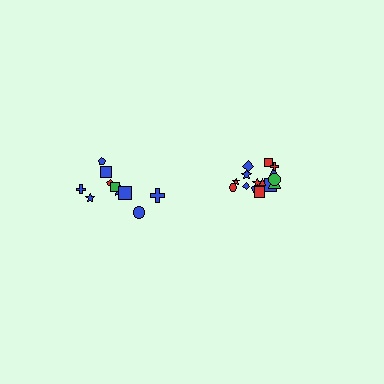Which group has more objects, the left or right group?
The right group.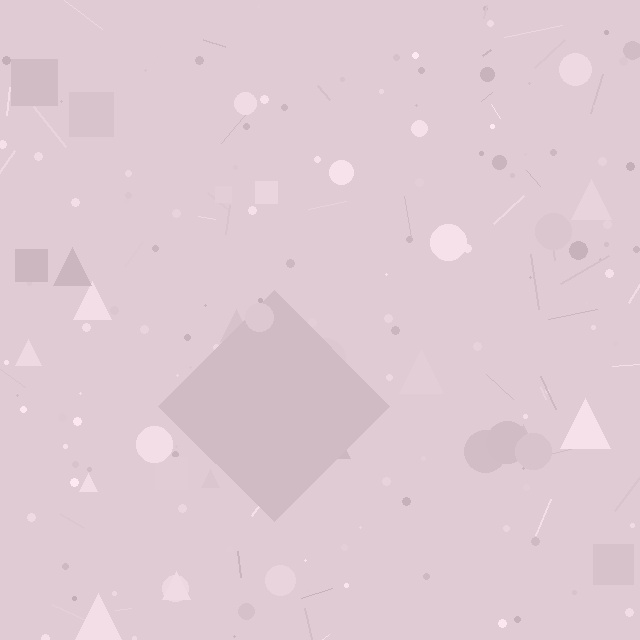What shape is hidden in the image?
A diamond is hidden in the image.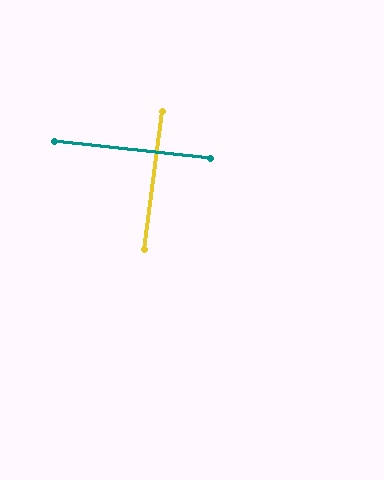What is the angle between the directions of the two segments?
Approximately 89 degrees.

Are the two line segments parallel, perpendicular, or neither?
Perpendicular — they meet at approximately 89°.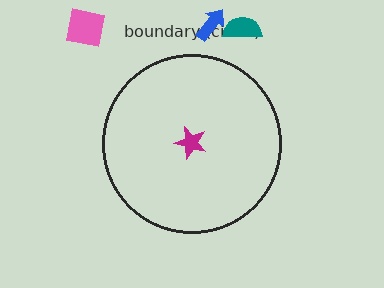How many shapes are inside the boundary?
1 inside, 3 outside.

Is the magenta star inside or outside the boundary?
Inside.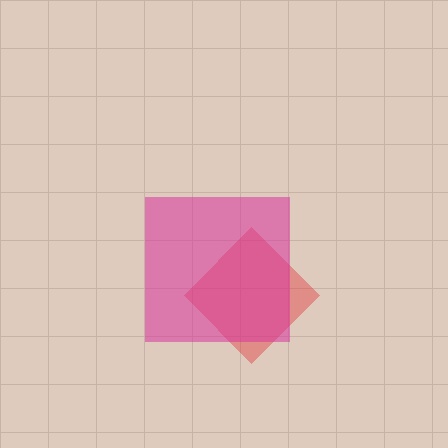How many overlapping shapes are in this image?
There are 2 overlapping shapes in the image.